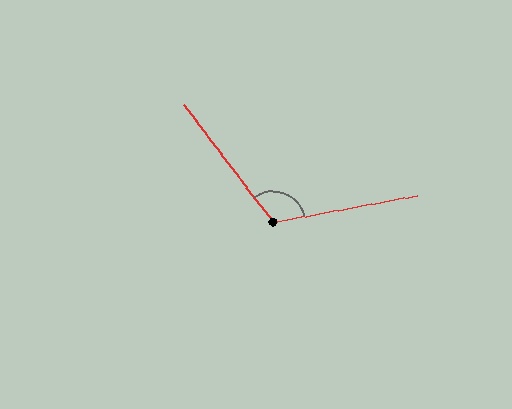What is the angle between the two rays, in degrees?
Approximately 117 degrees.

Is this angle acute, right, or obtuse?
It is obtuse.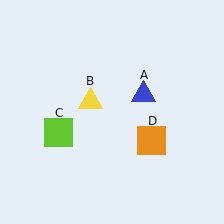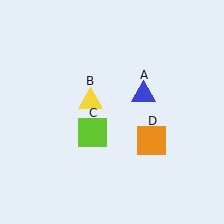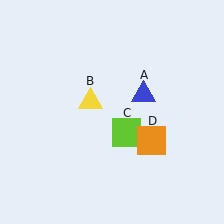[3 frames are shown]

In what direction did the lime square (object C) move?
The lime square (object C) moved right.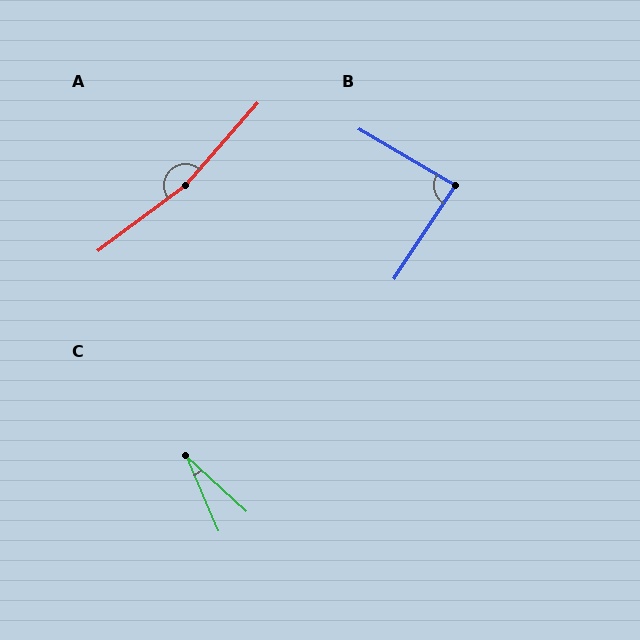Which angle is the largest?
A, at approximately 168 degrees.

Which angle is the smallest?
C, at approximately 24 degrees.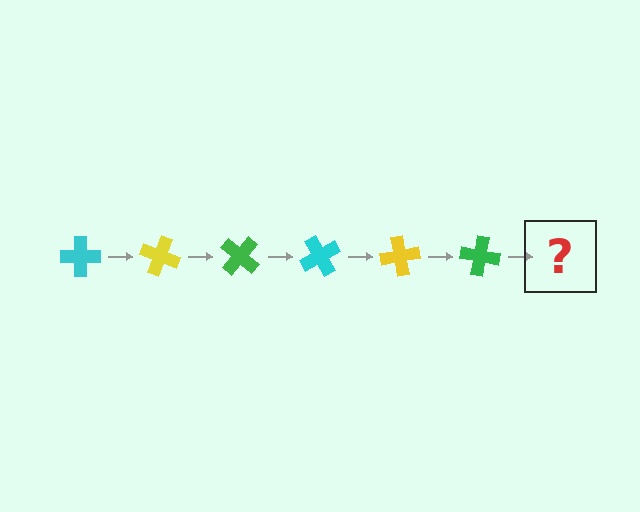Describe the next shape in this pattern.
It should be a cyan cross, rotated 120 degrees from the start.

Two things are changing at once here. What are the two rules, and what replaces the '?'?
The two rules are that it rotates 20 degrees each step and the color cycles through cyan, yellow, and green. The '?' should be a cyan cross, rotated 120 degrees from the start.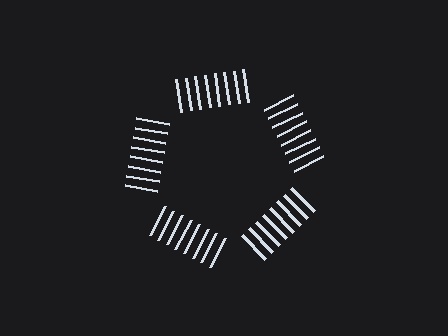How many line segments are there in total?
40 — 8 along each of the 5 edges.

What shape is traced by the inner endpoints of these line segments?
An illusory pentagon — the line segments terminate on its edges but no continuous stroke is drawn.